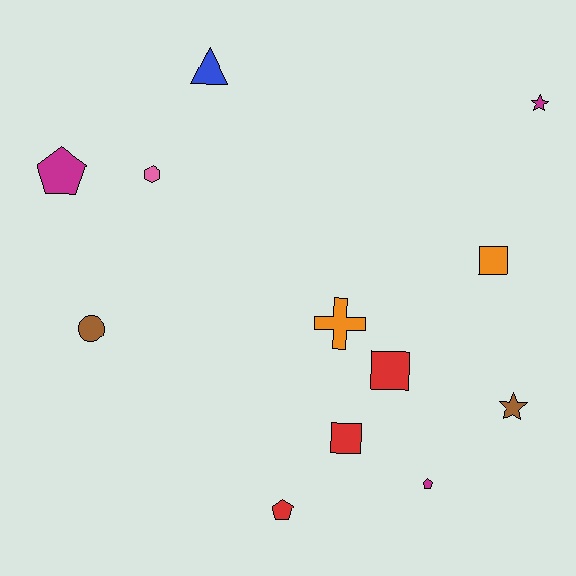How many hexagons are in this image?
There is 1 hexagon.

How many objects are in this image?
There are 12 objects.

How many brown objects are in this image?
There are 2 brown objects.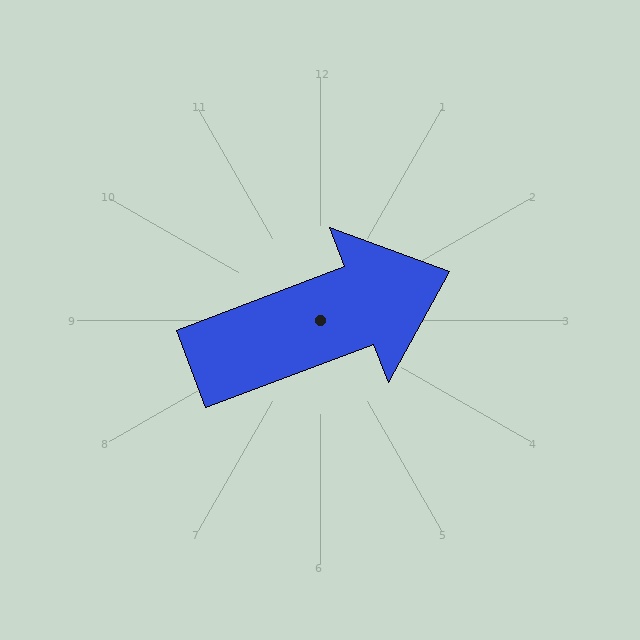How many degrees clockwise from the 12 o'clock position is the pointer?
Approximately 69 degrees.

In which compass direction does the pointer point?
East.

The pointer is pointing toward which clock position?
Roughly 2 o'clock.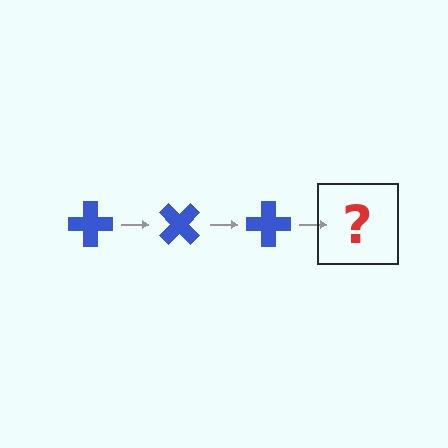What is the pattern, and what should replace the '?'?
The pattern is that the cross rotates 45 degrees each step. The '?' should be a blue cross rotated 135 degrees.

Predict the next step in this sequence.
The next step is a blue cross rotated 135 degrees.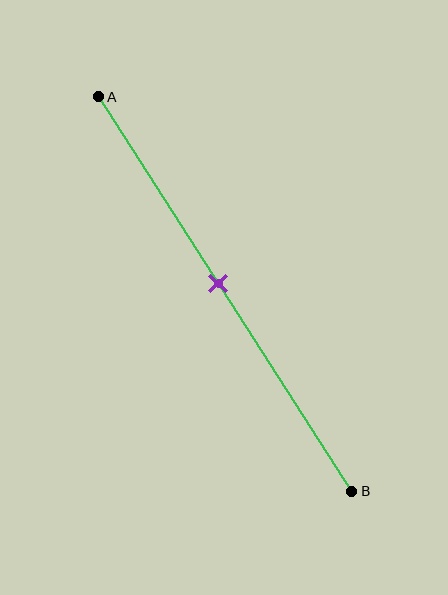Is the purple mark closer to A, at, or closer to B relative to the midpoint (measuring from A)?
The purple mark is approximately at the midpoint of segment AB.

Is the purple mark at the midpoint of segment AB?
Yes, the mark is approximately at the midpoint.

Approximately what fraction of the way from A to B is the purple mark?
The purple mark is approximately 45% of the way from A to B.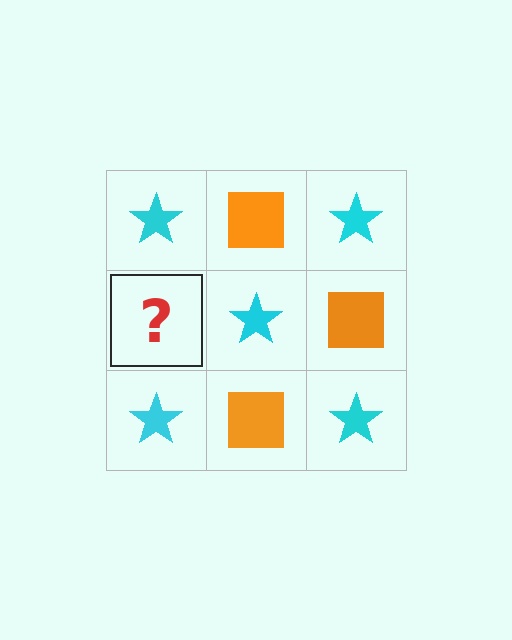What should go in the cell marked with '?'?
The missing cell should contain an orange square.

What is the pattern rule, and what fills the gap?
The rule is that it alternates cyan star and orange square in a checkerboard pattern. The gap should be filled with an orange square.